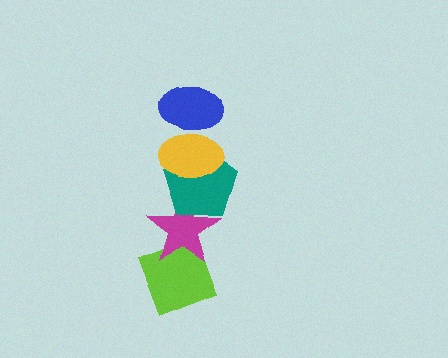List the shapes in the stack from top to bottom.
From top to bottom: the blue ellipse, the yellow ellipse, the teal pentagon, the magenta star, the lime diamond.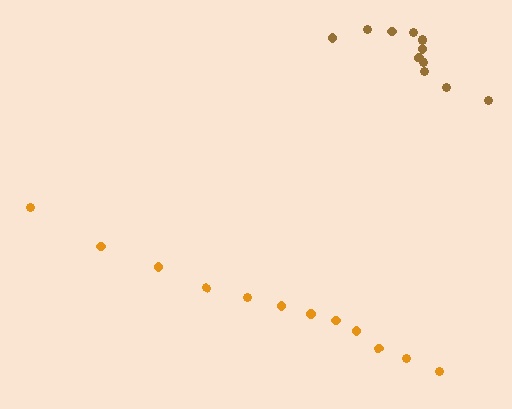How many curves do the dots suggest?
There are 2 distinct paths.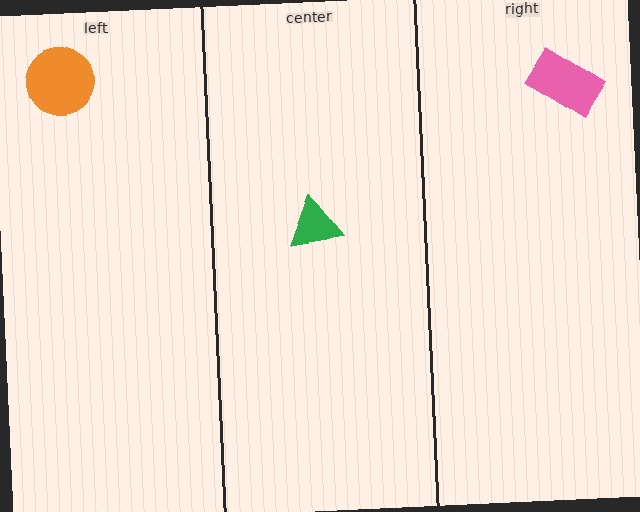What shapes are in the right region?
The pink rectangle.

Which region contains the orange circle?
The left region.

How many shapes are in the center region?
1.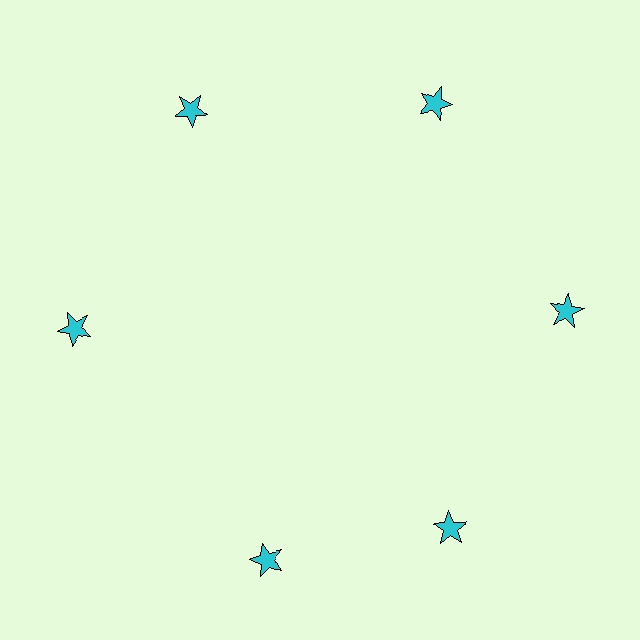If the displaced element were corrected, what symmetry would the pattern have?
It would have 6-fold rotational symmetry — the pattern would map onto itself every 60 degrees.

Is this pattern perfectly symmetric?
No. The 6 cyan stars are arranged in a ring, but one element near the 7 o'clock position is rotated out of alignment along the ring, breaking the 6-fold rotational symmetry.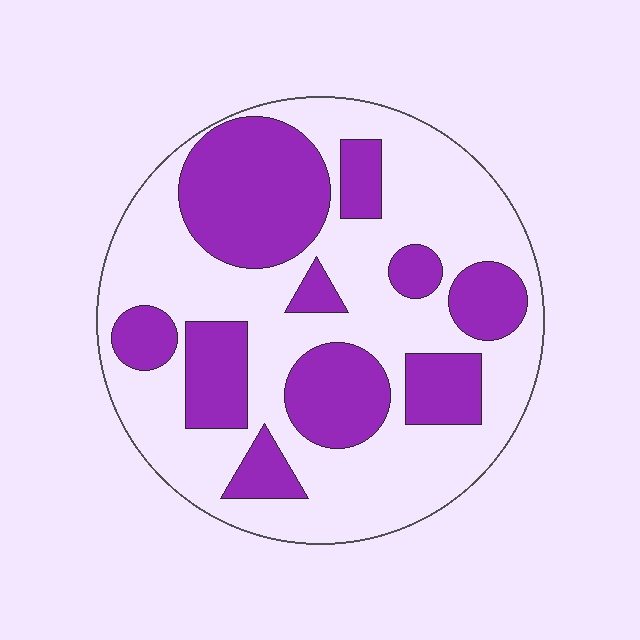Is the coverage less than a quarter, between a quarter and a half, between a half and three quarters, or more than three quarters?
Between a quarter and a half.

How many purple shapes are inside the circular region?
10.